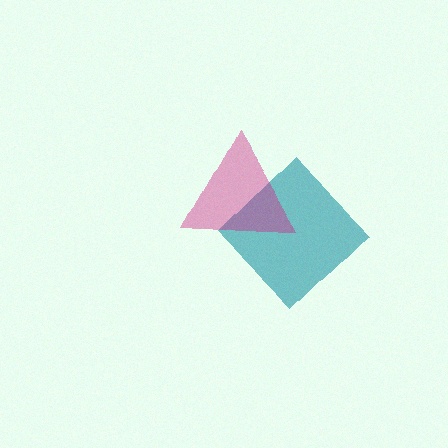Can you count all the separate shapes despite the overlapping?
Yes, there are 2 separate shapes.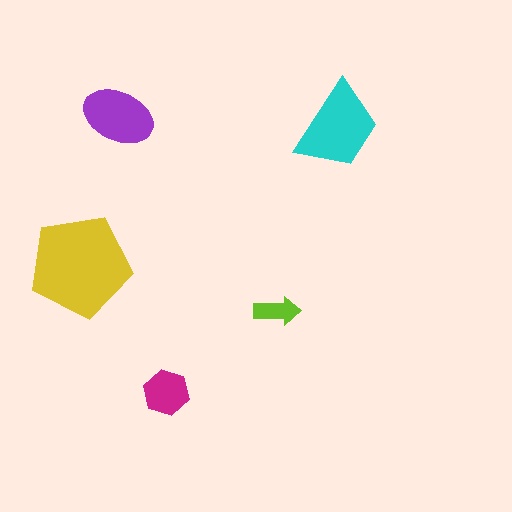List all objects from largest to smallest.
The yellow pentagon, the cyan trapezoid, the purple ellipse, the magenta hexagon, the lime arrow.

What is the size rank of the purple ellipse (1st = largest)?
3rd.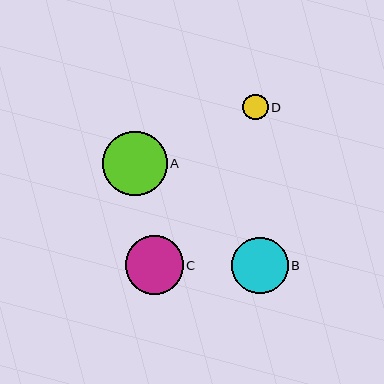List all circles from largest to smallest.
From largest to smallest: A, C, B, D.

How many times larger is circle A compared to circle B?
Circle A is approximately 1.2 times the size of circle B.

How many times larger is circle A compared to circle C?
Circle A is approximately 1.1 times the size of circle C.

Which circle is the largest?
Circle A is the largest with a size of approximately 65 pixels.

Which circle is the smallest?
Circle D is the smallest with a size of approximately 26 pixels.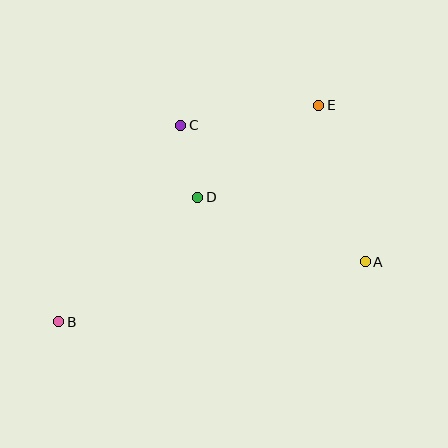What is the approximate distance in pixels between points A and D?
The distance between A and D is approximately 180 pixels.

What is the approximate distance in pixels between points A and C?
The distance between A and C is approximately 229 pixels.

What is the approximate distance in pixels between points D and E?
The distance between D and E is approximately 152 pixels.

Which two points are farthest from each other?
Points B and E are farthest from each other.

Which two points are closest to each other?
Points C and D are closest to each other.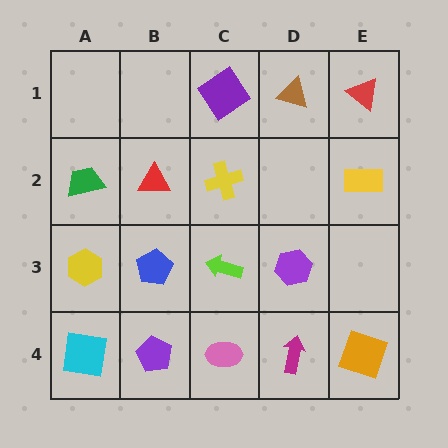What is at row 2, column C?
A yellow cross.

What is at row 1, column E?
A red triangle.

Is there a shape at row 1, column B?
No, that cell is empty.